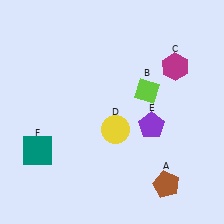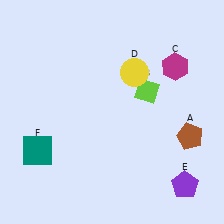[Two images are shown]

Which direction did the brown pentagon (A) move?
The brown pentagon (A) moved up.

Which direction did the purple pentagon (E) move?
The purple pentagon (E) moved down.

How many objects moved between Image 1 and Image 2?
3 objects moved between the two images.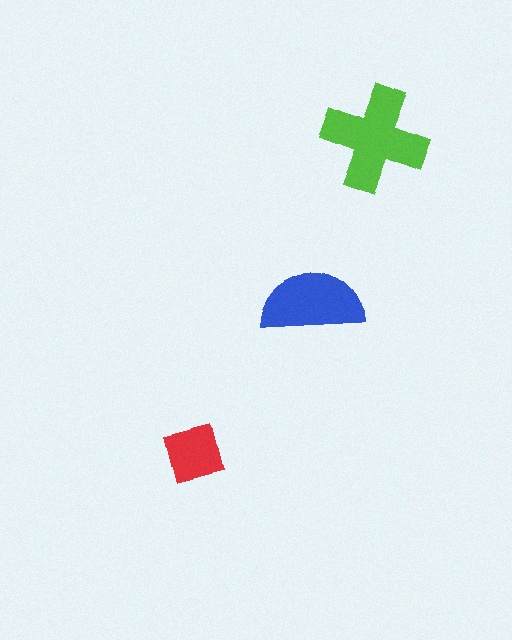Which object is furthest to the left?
The red square is leftmost.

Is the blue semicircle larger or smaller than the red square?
Larger.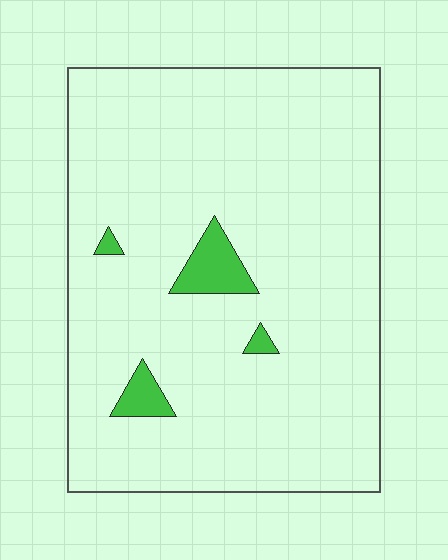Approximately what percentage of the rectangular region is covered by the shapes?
Approximately 5%.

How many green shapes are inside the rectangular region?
4.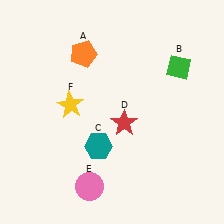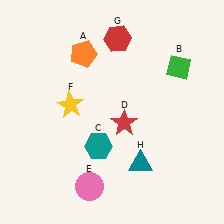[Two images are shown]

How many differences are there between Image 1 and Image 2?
There are 2 differences between the two images.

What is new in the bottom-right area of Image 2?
A teal triangle (H) was added in the bottom-right area of Image 2.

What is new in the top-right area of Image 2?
A red hexagon (G) was added in the top-right area of Image 2.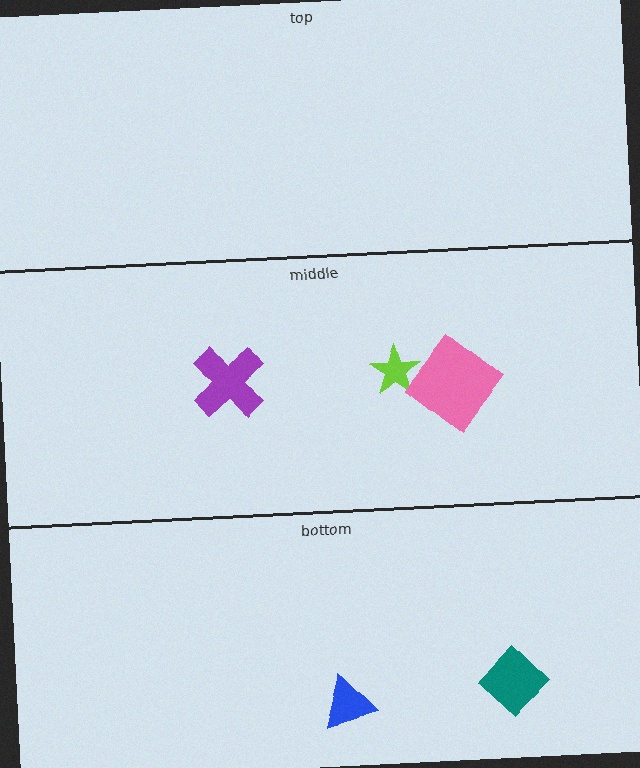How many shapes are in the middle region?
3.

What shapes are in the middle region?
The purple cross, the lime star, the pink diamond.